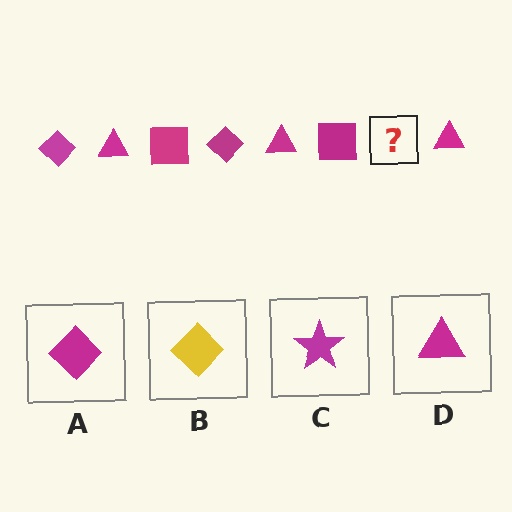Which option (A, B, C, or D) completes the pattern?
A.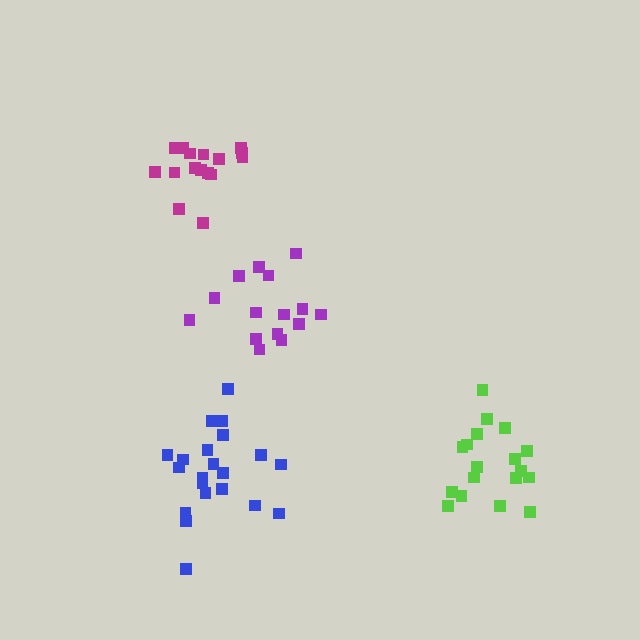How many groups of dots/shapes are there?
There are 4 groups.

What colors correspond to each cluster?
The clusters are colored: purple, magenta, blue, lime.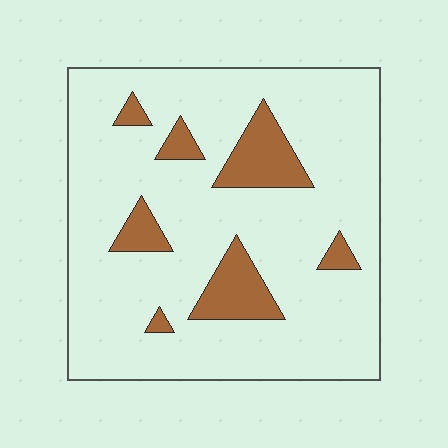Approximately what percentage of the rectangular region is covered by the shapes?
Approximately 15%.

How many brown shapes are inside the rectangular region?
7.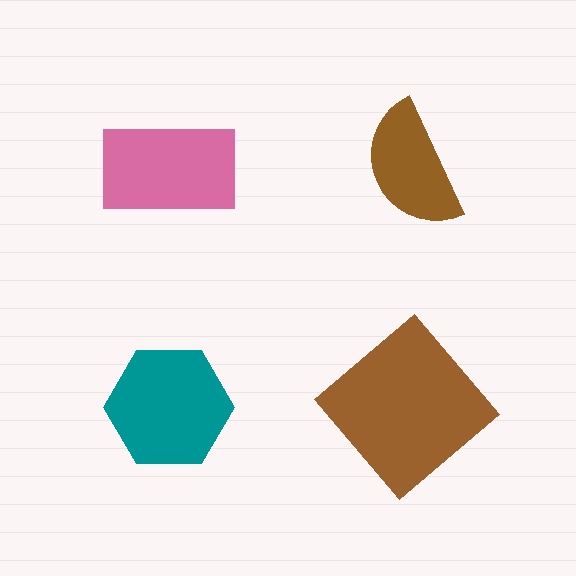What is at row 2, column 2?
A brown diamond.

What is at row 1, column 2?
A brown semicircle.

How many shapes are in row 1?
2 shapes.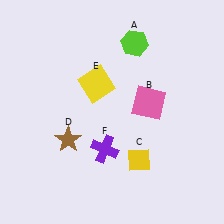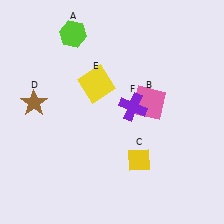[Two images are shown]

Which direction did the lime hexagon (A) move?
The lime hexagon (A) moved left.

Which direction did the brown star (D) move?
The brown star (D) moved up.